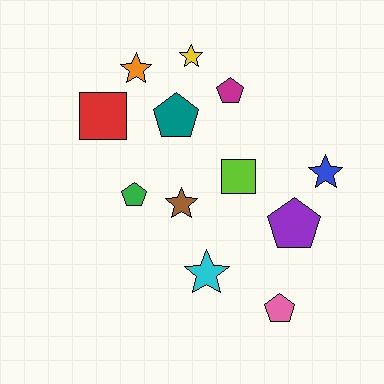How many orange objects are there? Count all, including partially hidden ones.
There is 1 orange object.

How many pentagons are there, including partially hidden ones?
There are 5 pentagons.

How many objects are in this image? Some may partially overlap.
There are 12 objects.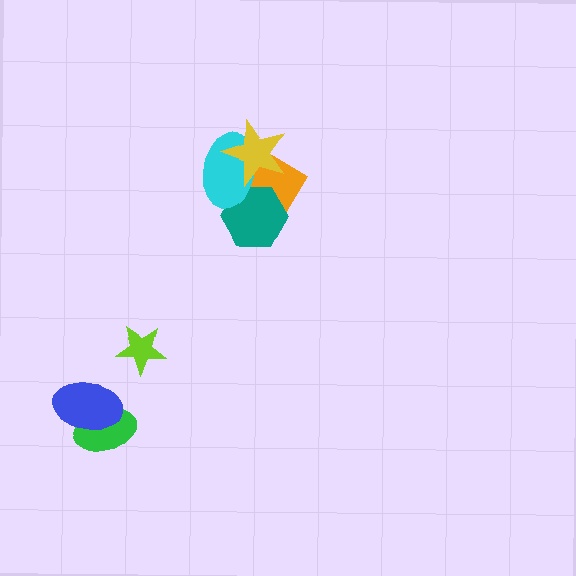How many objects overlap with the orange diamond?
3 objects overlap with the orange diamond.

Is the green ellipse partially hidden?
Yes, it is partially covered by another shape.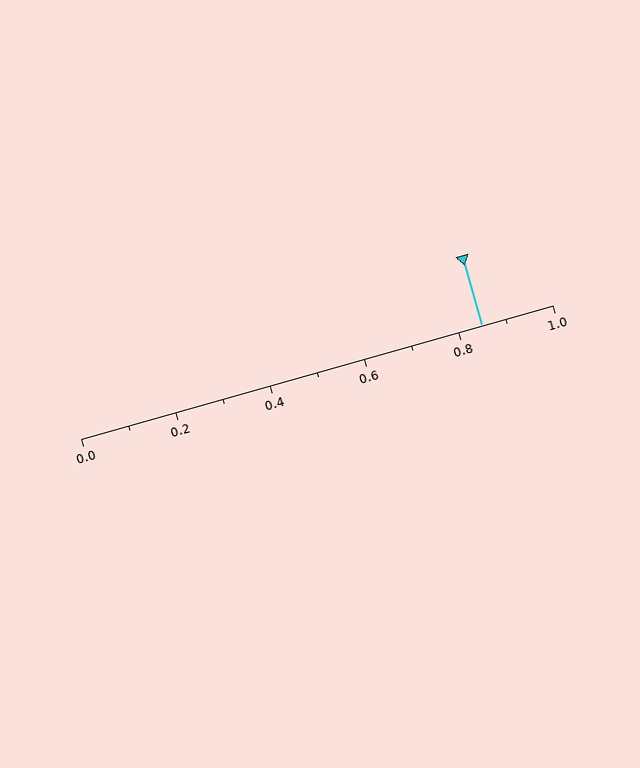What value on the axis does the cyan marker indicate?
The marker indicates approximately 0.85.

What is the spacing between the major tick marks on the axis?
The major ticks are spaced 0.2 apart.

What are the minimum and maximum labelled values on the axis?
The axis runs from 0.0 to 1.0.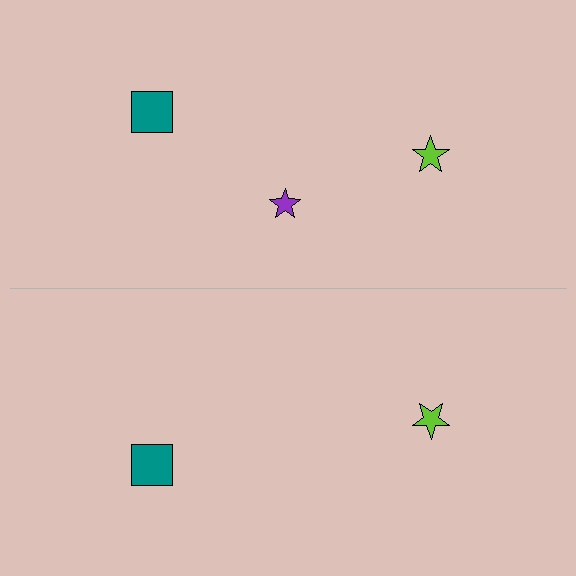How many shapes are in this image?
There are 5 shapes in this image.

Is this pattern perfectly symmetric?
No, the pattern is not perfectly symmetric. A purple star is missing from the bottom side.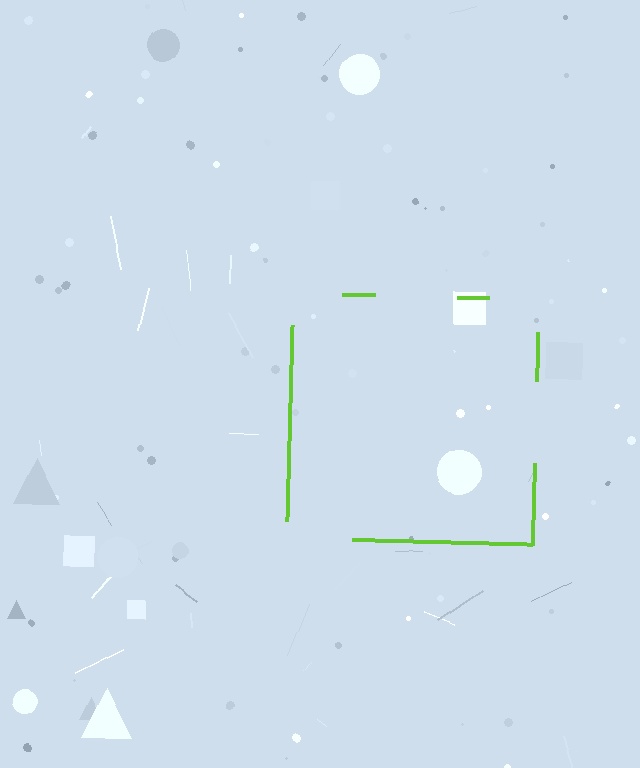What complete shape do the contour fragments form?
The contour fragments form a square.